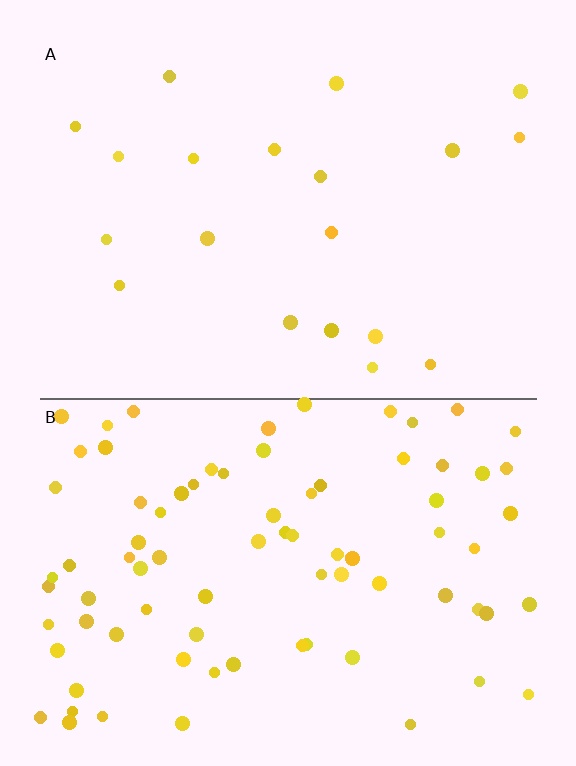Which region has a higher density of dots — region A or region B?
B (the bottom).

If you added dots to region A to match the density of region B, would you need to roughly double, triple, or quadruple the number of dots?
Approximately quadruple.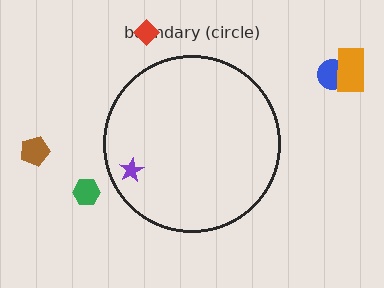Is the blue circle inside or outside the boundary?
Outside.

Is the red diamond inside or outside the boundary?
Outside.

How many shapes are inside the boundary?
1 inside, 5 outside.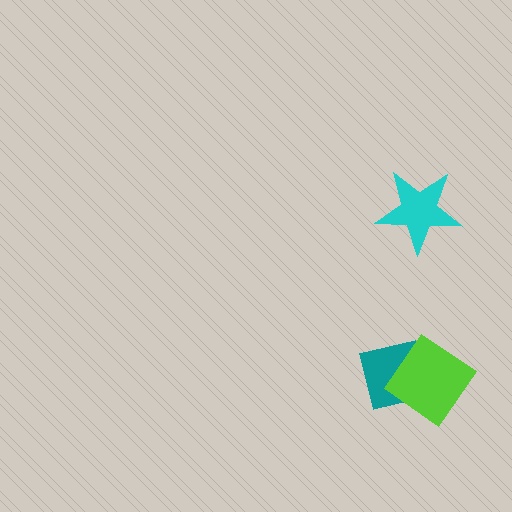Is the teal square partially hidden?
Yes, it is partially covered by another shape.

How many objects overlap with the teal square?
1 object overlaps with the teal square.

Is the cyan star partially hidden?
No, no other shape covers it.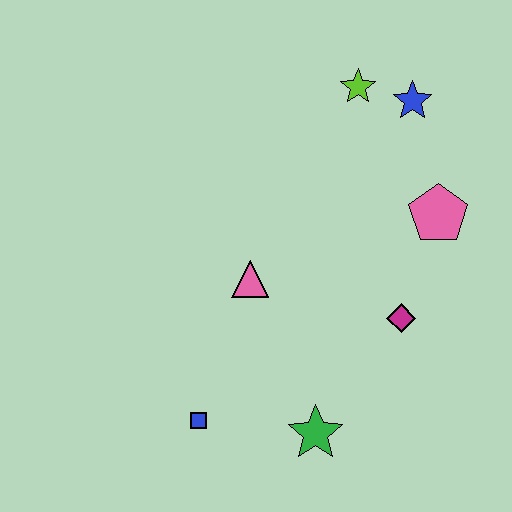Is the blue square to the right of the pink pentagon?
No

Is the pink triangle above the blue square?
Yes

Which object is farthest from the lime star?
The blue square is farthest from the lime star.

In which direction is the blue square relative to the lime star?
The blue square is below the lime star.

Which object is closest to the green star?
The blue square is closest to the green star.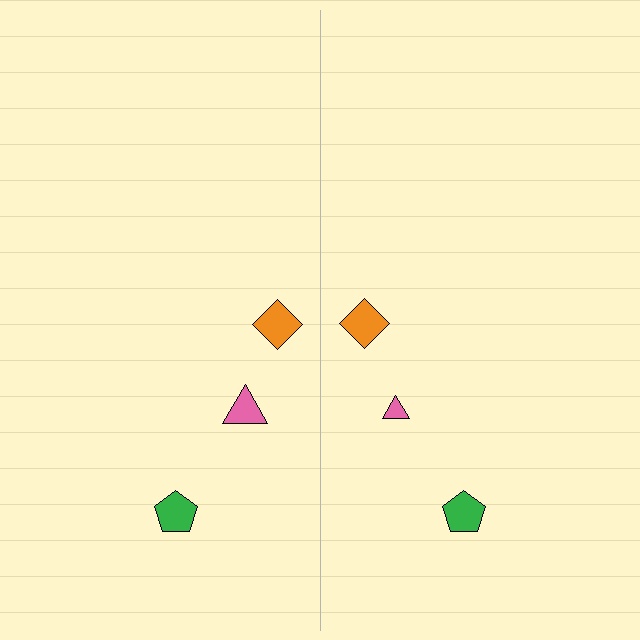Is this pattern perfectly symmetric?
No, the pattern is not perfectly symmetric. The pink triangle on the right side has a different size than its mirror counterpart.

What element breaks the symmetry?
The pink triangle on the right side has a different size than its mirror counterpart.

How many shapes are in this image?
There are 6 shapes in this image.